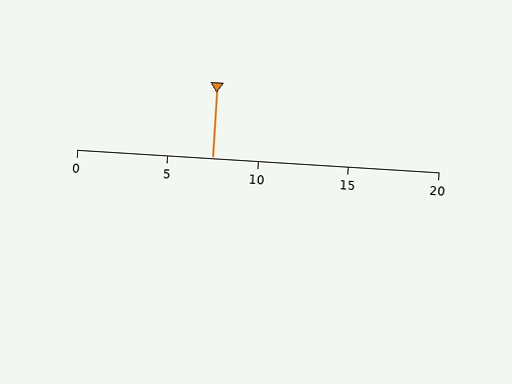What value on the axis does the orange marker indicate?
The marker indicates approximately 7.5.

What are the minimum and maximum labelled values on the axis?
The axis runs from 0 to 20.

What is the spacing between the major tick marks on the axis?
The major ticks are spaced 5 apart.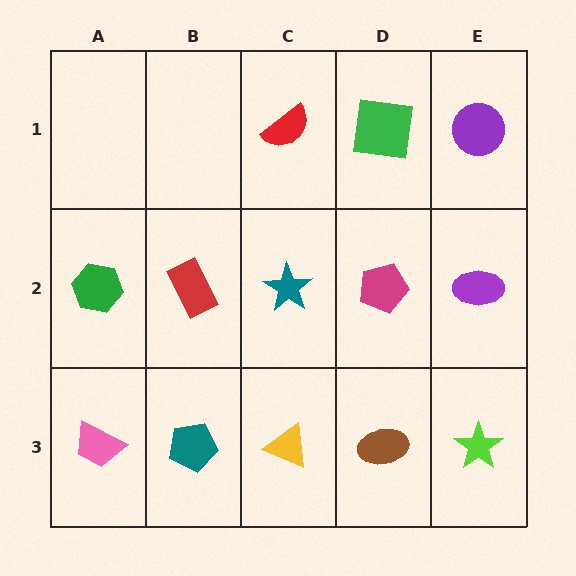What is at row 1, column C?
A red semicircle.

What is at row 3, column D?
A brown ellipse.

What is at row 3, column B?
A teal pentagon.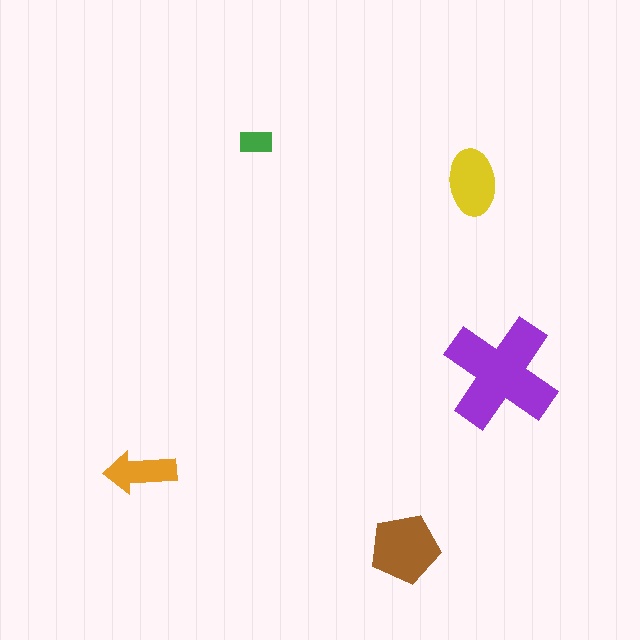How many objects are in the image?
There are 5 objects in the image.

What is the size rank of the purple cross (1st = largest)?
1st.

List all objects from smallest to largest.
The green rectangle, the orange arrow, the yellow ellipse, the brown pentagon, the purple cross.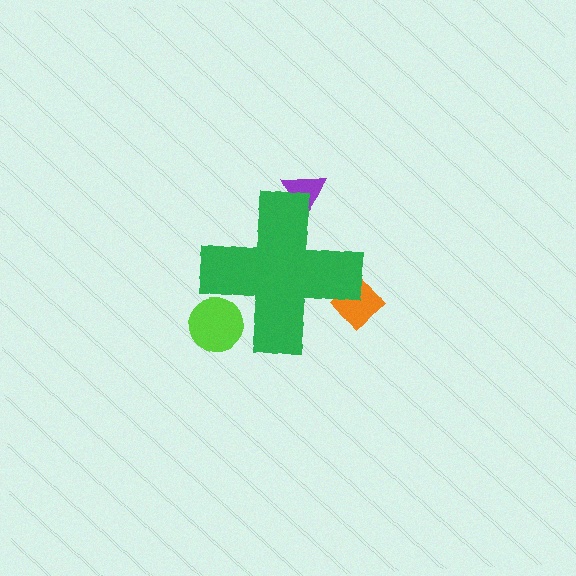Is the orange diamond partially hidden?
Yes, the orange diamond is partially hidden behind the green cross.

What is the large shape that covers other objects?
A green cross.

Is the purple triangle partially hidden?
Yes, the purple triangle is partially hidden behind the green cross.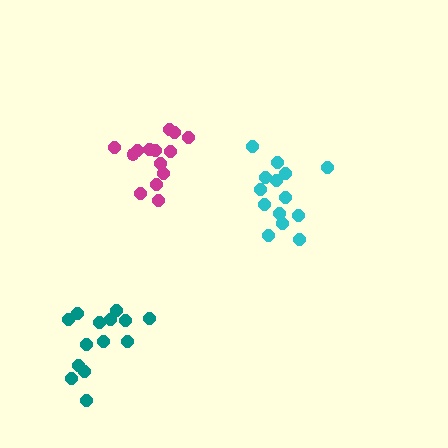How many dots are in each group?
Group 1: 14 dots, Group 2: 14 dots, Group 3: 14 dots (42 total).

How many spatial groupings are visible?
There are 3 spatial groupings.